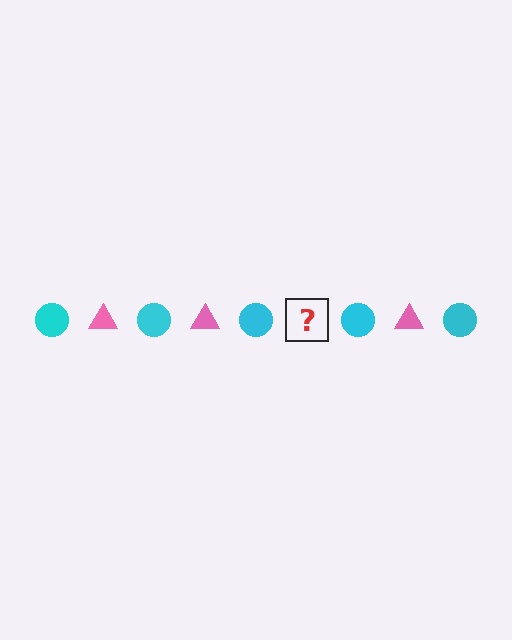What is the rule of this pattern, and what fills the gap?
The rule is that the pattern alternates between cyan circle and pink triangle. The gap should be filled with a pink triangle.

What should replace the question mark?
The question mark should be replaced with a pink triangle.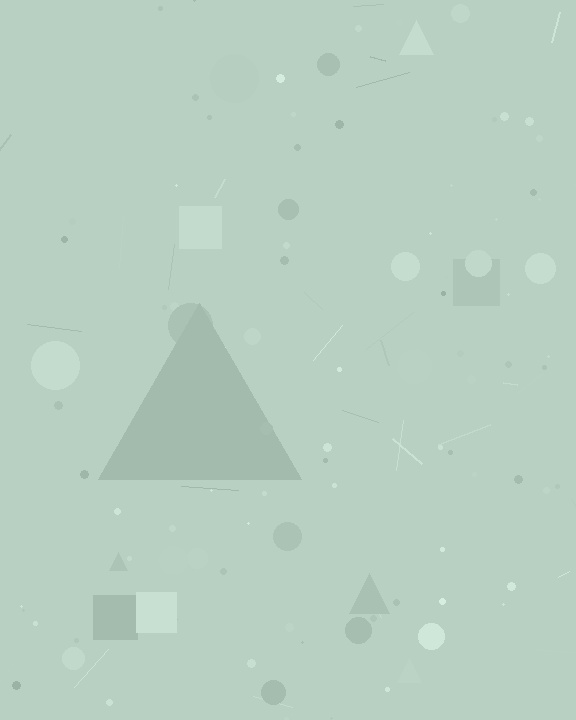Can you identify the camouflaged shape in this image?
The camouflaged shape is a triangle.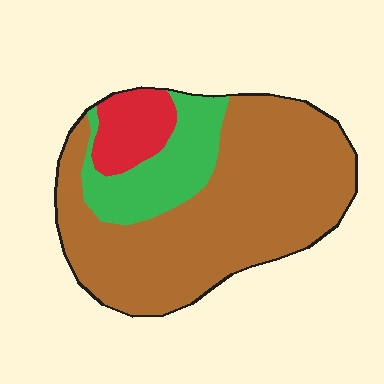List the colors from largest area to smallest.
From largest to smallest: brown, green, red.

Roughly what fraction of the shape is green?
Green takes up about one fifth (1/5) of the shape.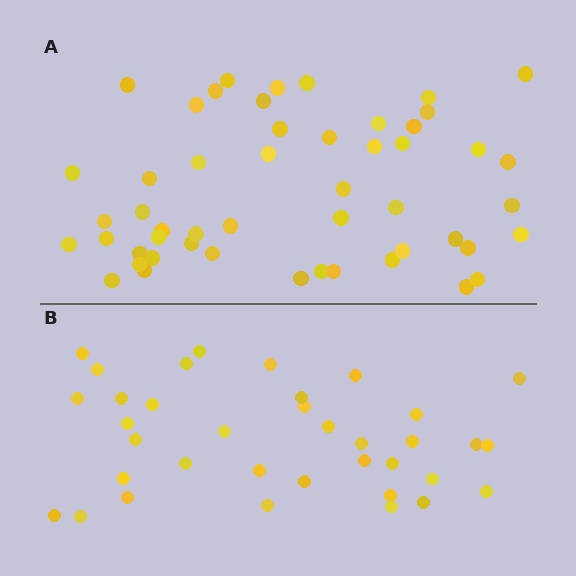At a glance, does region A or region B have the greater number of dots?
Region A (the top region) has more dots.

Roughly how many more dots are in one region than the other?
Region A has approximately 15 more dots than region B.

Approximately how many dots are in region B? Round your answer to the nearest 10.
About 40 dots. (The exact count is 36, which rounds to 40.)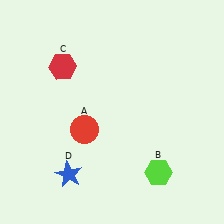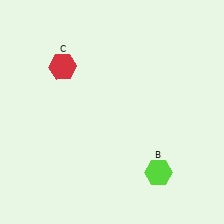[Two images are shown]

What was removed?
The red circle (A), the blue star (D) were removed in Image 2.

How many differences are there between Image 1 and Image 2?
There are 2 differences between the two images.